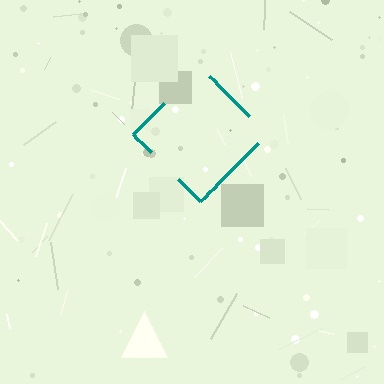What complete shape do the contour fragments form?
The contour fragments form a diamond.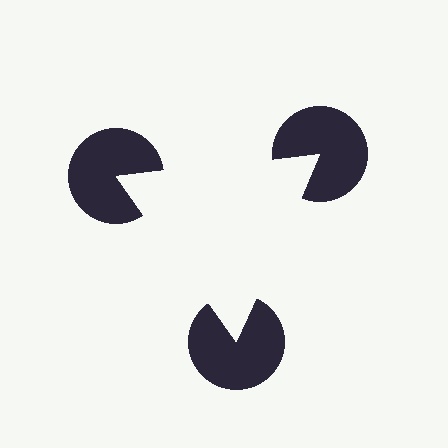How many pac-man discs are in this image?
There are 3 — one at each vertex of the illusory triangle.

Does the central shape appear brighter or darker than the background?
It typically appears slightly brighter than the background, even though no actual brightness change is drawn.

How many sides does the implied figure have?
3 sides.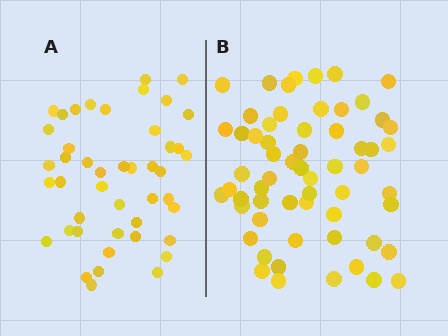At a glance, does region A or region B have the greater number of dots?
Region B (the right region) has more dots.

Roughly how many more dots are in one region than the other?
Region B has approximately 15 more dots than region A.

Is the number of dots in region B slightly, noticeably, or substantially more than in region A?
Region B has noticeably more, but not dramatically so. The ratio is roughly 1.3 to 1.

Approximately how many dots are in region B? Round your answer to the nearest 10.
About 60 dots.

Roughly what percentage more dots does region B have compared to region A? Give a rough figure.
About 35% more.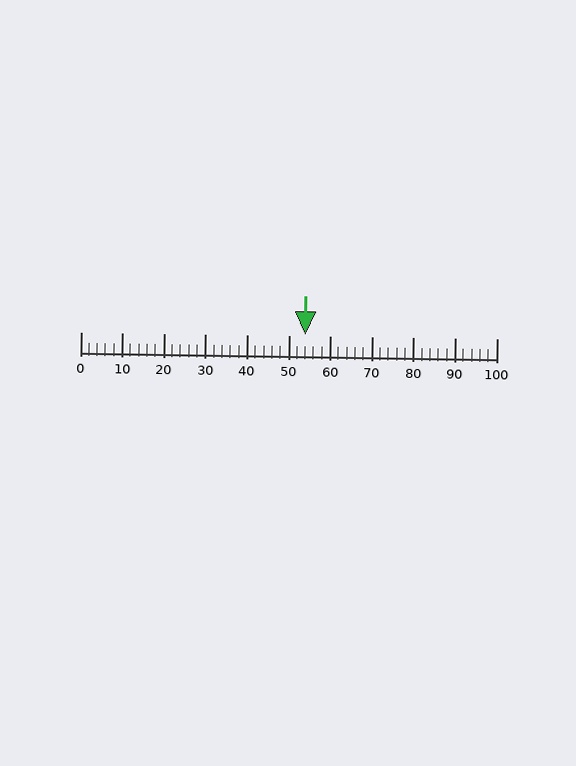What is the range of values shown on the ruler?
The ruler shows values from 0 to 100.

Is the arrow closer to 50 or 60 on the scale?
The arrow is closer to 50.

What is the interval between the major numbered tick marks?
The major tick marks are spaced 10 units apart.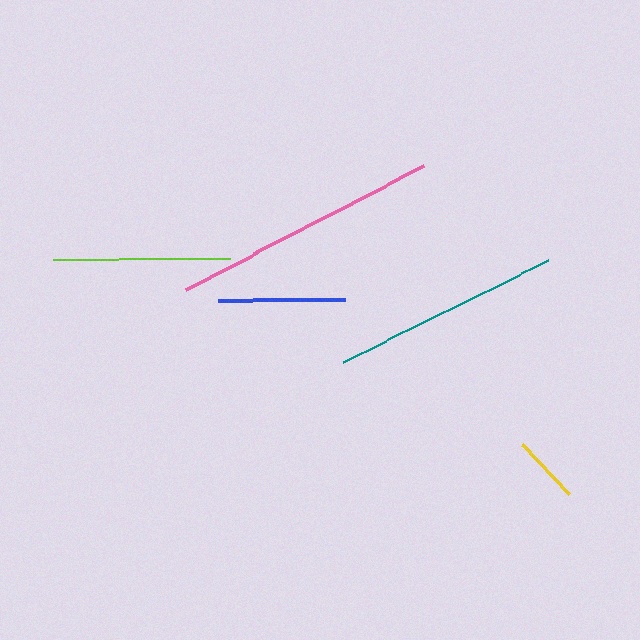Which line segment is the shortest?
The yellow line is the shortest at approximately 68 pixels.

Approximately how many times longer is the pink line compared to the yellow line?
The pink line is approximately 3.9 times the length of the yellow line.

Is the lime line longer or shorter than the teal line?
The teal line is longer than the lime line.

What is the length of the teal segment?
The teal segment is approximately 228 pixels long.